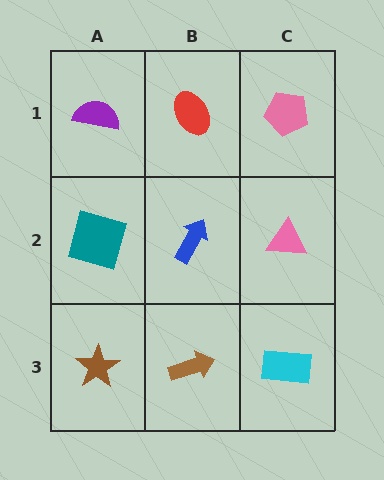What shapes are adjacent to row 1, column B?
A blue arrow (row 2, column B), a purple semicircle (row 1, column A), a pink pentagon (row 1, column C).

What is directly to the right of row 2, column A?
A blue arrow.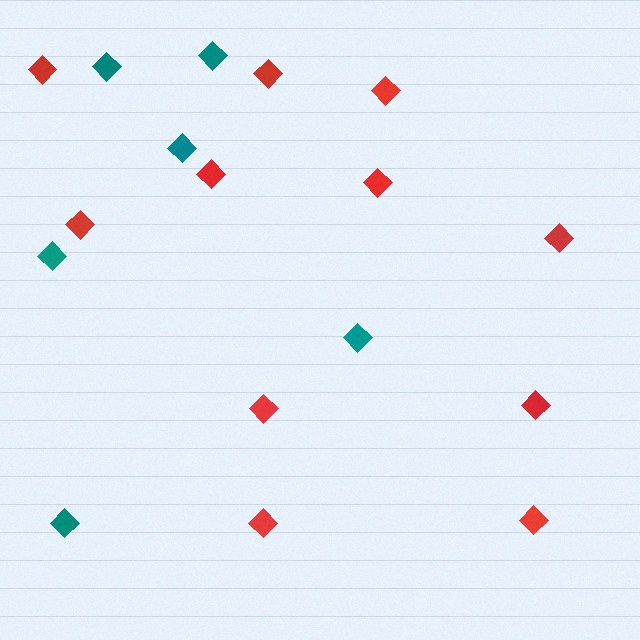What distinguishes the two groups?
There are 2 groups: one group of teal diamonds (6) and one group of red diamonds (11).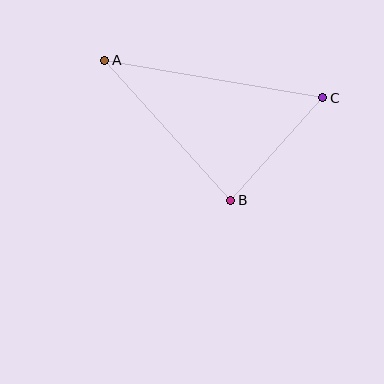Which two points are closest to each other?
Points B and C are closest to each other.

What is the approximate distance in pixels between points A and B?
The distance between A and B is approximately 188 pixels.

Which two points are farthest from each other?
Points A and C are farthest from each other.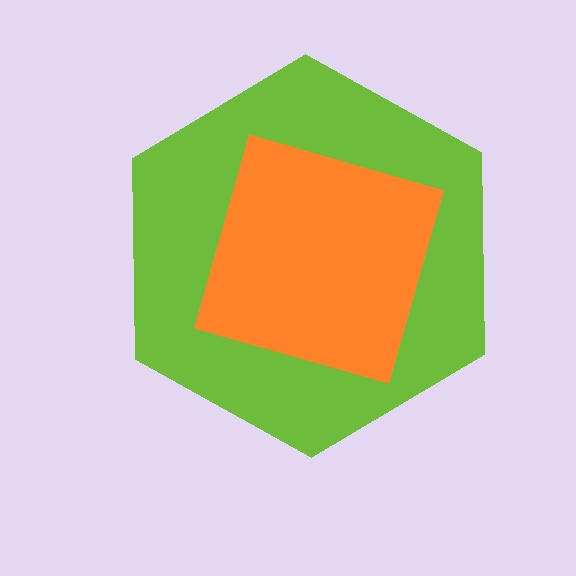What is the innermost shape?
The orange square.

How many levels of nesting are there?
2.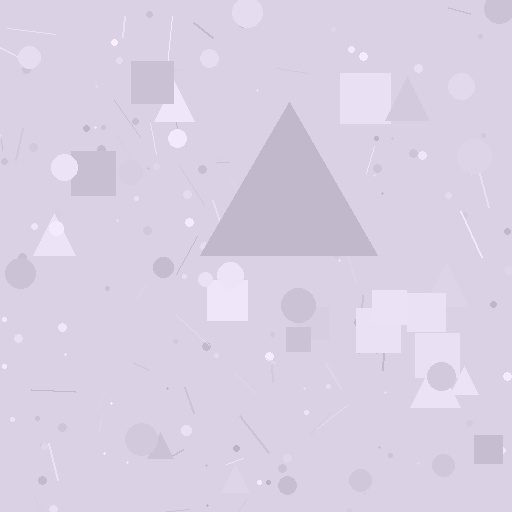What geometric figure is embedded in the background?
A triangle is embedded in the background.